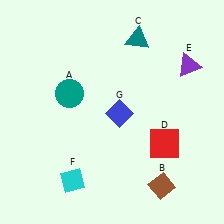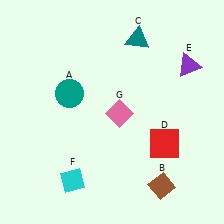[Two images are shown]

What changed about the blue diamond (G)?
In Image 1, G is blue. In Image 2, it changed to pink.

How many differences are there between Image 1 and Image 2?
There is 1 difference between the two images.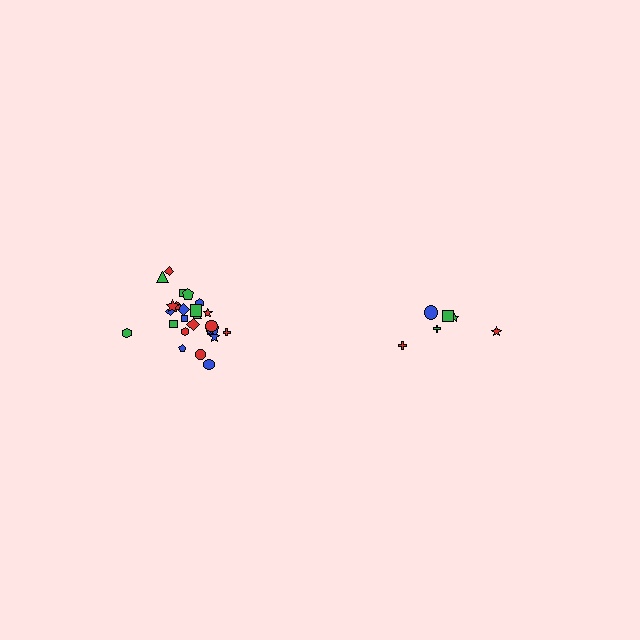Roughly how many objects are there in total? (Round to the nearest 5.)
Roughly 30 objects in total.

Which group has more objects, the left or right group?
The left group.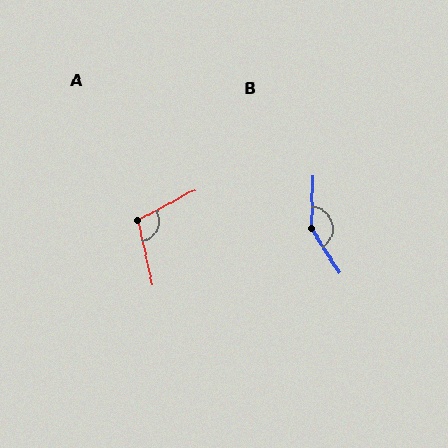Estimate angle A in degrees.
Approximately 105 degrees.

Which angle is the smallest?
A, at approximately 105 degrees.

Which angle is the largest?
B, at approximately 146 degrees.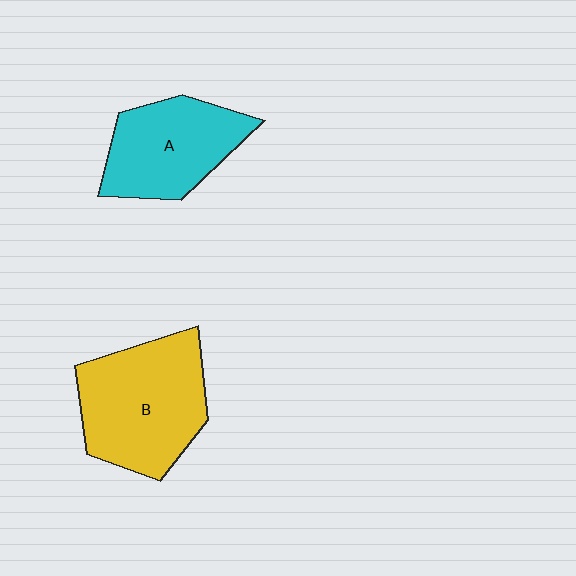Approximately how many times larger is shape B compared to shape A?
Approximately 1.3 times.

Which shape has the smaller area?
Shape A (cyan).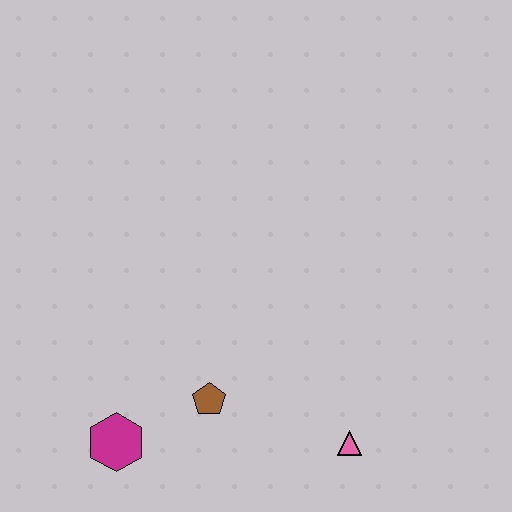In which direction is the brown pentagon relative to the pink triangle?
The brown pentagon is to the left of the pink triangle.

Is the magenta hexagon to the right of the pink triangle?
No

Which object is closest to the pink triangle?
The brown pentagon is closest to the pink triangle.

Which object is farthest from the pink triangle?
The magenta hexagon is farthest from the pink triangle.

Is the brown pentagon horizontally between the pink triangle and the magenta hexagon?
Yes